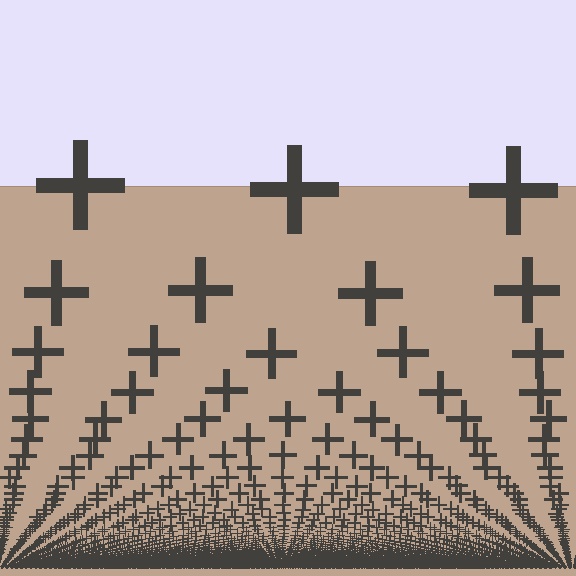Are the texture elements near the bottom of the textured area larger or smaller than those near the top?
Smaller. The gradient is inverted — elements near the bottom are smaller and denser.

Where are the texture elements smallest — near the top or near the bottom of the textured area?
Near the bottom.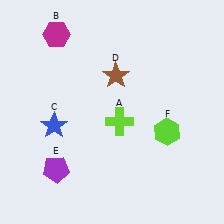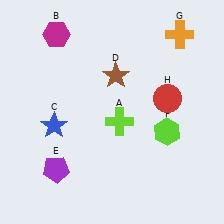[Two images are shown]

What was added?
An orange cross (G), a red circle (H) were added in Image 2.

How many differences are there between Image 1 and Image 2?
There are 2 differences between the two images.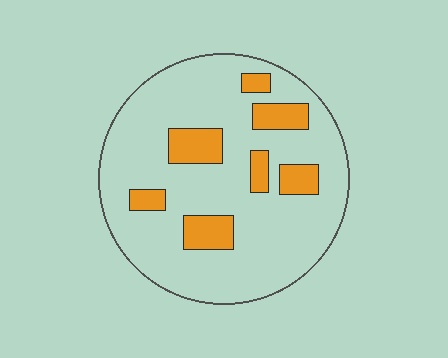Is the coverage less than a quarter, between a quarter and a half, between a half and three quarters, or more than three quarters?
Less than a quarter.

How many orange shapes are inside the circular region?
7.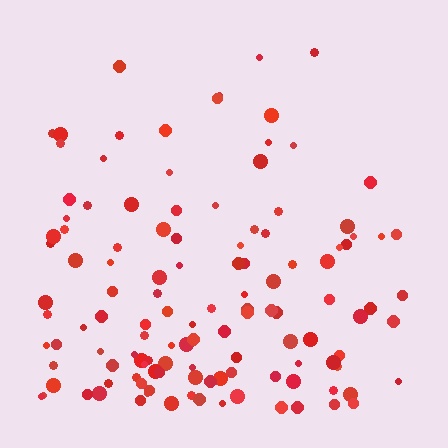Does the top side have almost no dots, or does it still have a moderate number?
Still a moderate number, just noticeably fewer than the bottom.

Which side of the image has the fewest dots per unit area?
The top.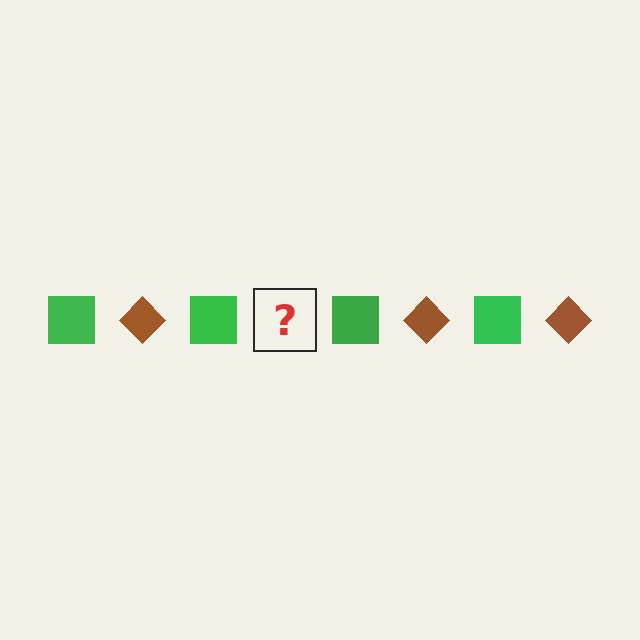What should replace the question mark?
The question mark should be replaced with a brown diamond.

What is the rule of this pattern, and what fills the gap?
The rule is that the pattern alternates between green square and brown diamond. The gap should be filled with a brown diamond.